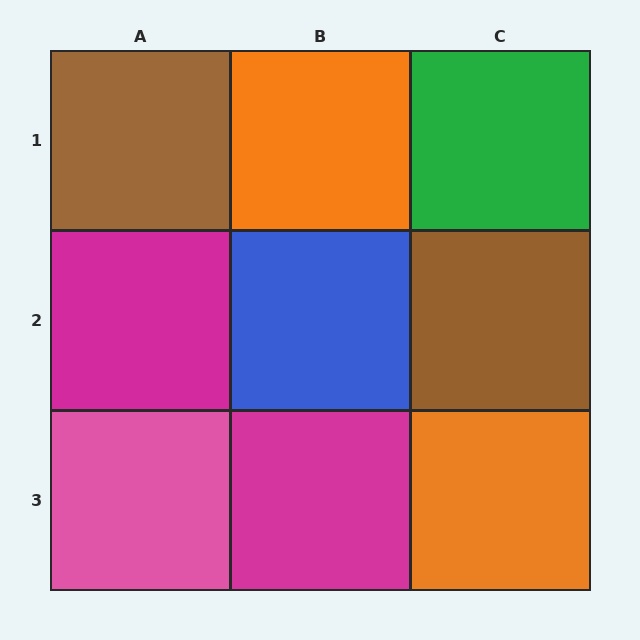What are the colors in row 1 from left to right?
Brown, orange, green.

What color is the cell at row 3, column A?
Pink.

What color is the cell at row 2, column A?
Magenta.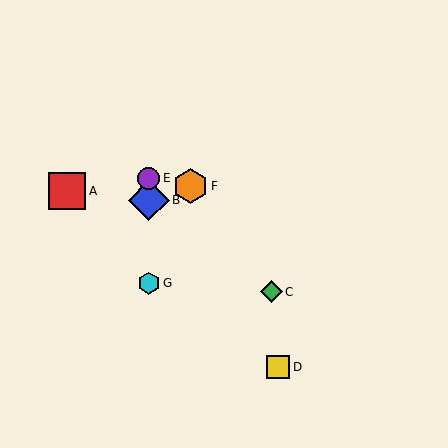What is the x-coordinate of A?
Object A is at x≈67.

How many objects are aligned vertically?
3 objects (B, E, G) are aligned vertically.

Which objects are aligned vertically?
Objects B, E, G are aligned vertically.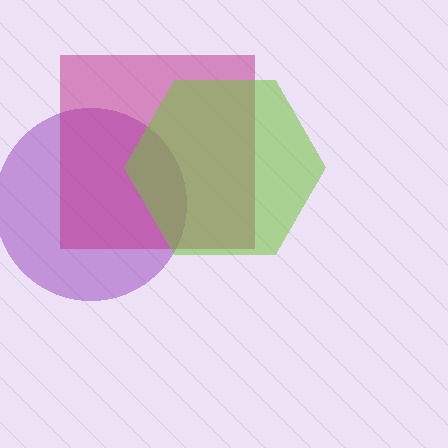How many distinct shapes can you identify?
There are 3 distinct shapes: a purple circle, a magenta square, a lime hexagon.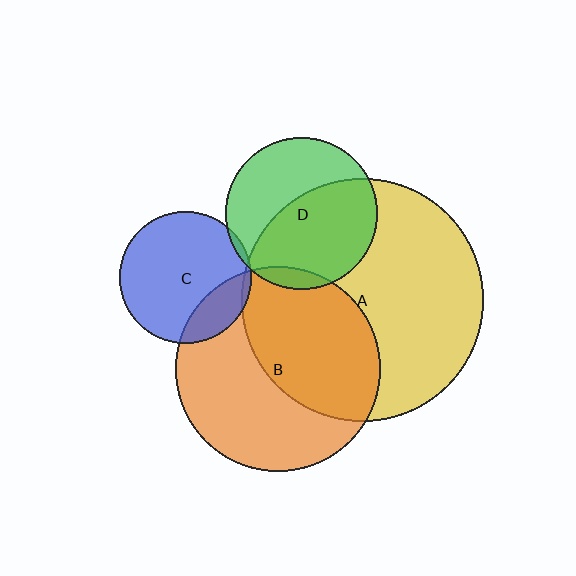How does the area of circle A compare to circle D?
Approximately 2.5 times.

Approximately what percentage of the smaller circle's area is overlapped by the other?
Approximately 20%.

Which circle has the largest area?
Circle A (yellow).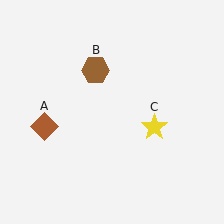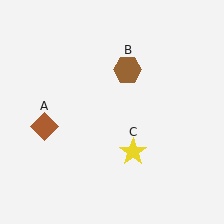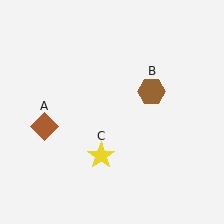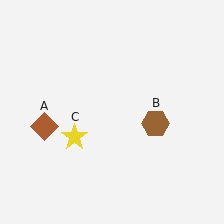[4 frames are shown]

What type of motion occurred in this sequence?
The brown hexagon (object B), yellow star (object C) rotated clockwise around the center of the scene.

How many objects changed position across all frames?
2 objects changed position: brown hexagon (object B), yellow star (object C).